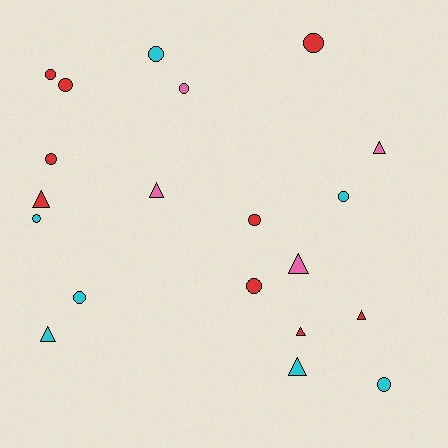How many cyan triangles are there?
There are 2 cyan triangles.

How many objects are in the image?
There are 20 objects.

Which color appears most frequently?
Red, with 9 objects.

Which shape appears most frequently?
Circle, with 12 objects.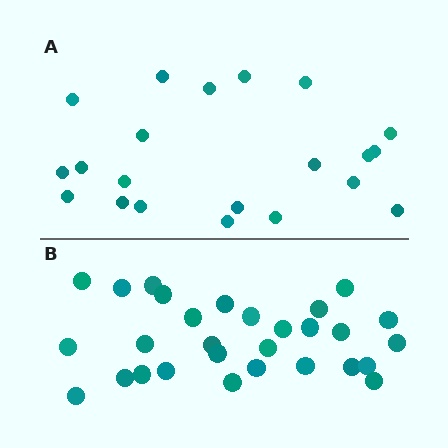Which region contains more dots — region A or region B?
Region B (the bottom region) has more dots.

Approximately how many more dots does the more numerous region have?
Region B has roughly 8 or so more dots than region A.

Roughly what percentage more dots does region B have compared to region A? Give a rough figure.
About 40% more.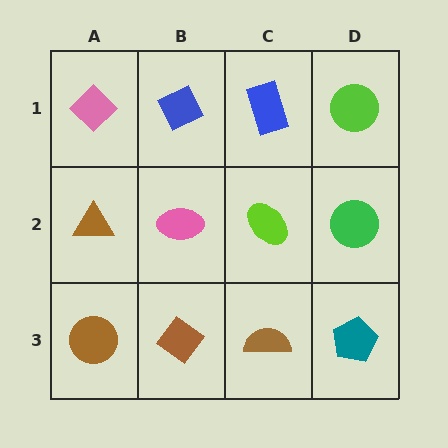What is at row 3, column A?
A brown circle.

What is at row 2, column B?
A pink ellipse.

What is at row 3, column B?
A brown diamond.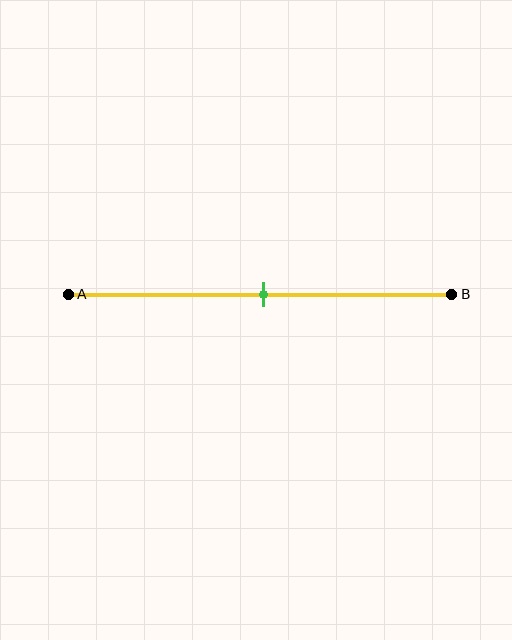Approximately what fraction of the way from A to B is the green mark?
The green mark is approximately 50% of the way from A to B.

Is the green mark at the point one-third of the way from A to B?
No, the mark is at about 50% from A, not at the 33% one-third point.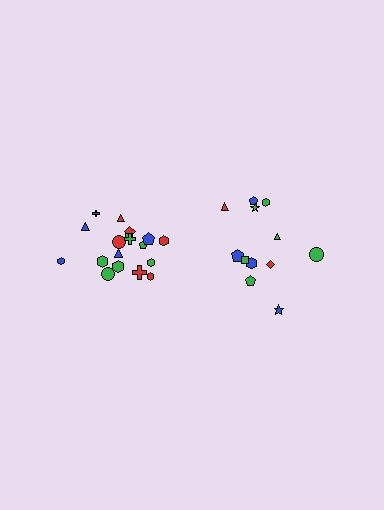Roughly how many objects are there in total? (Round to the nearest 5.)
Roughly 30 objects in total.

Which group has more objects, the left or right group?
The left group.